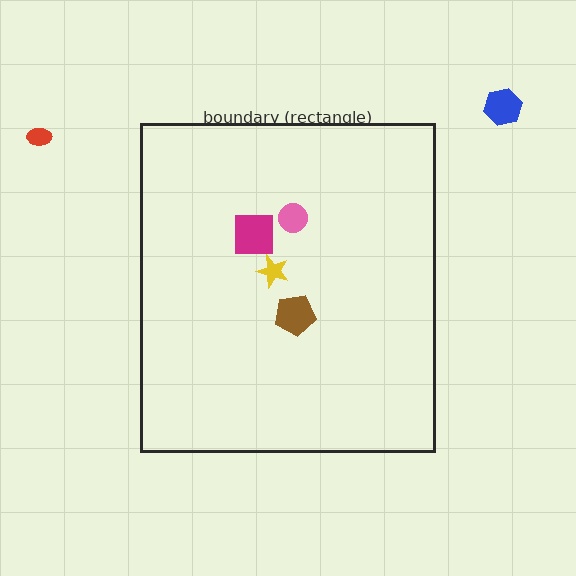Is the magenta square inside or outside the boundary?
Inside.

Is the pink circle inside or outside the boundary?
Inside.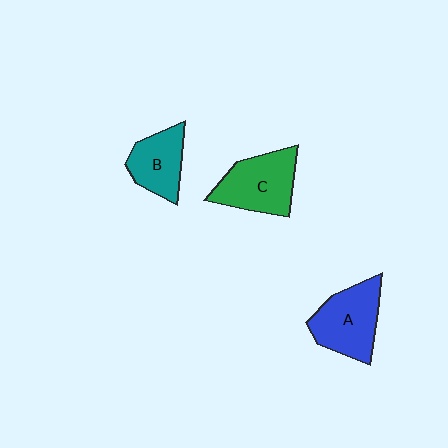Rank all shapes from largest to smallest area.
From largest to smallest: A (blue), C (green), B (teal).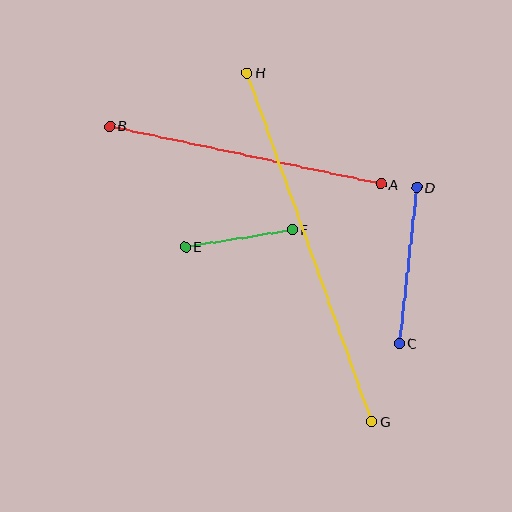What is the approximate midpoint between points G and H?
The midpoint is at approximately (309, 247) pixels.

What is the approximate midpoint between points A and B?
The midpoint is at approximately (245, 155) pixels.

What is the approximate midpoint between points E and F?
The midpoint is at approximately (239, 238) pixels.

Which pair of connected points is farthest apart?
Points G and H are farthest apart.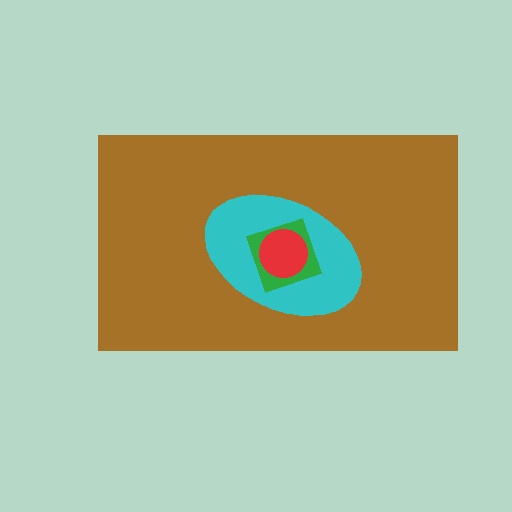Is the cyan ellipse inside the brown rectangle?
Yes.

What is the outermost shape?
The brown rectangle.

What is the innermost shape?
The red circle.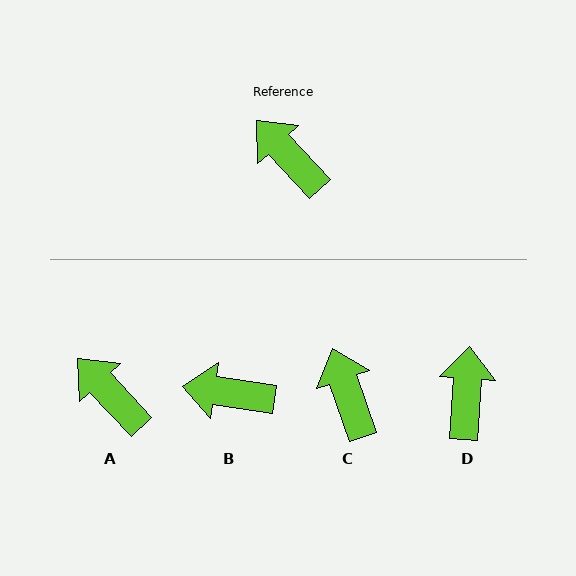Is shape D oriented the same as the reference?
No, it is off by about 47 degrees.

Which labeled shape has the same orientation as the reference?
A.